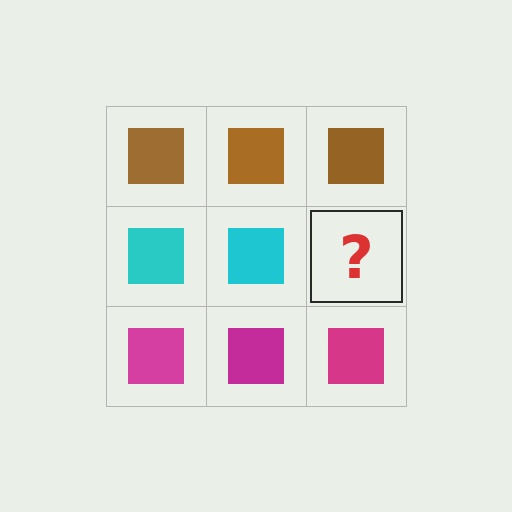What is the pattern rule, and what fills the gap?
The rule is that each row has a consistent color. The gap should be filled with a cyan square.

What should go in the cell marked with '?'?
The missing cell should contain a cyan square.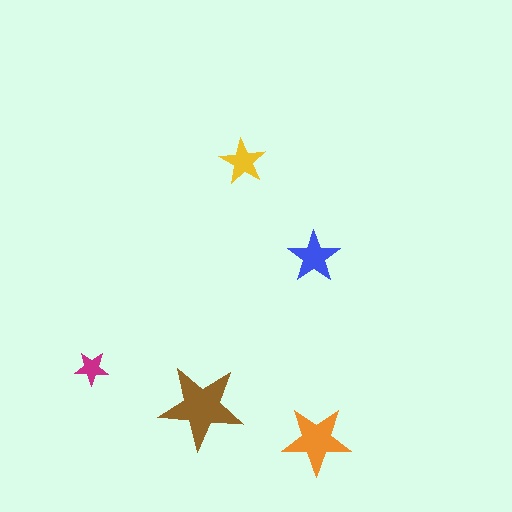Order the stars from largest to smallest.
the brown one, the orange one, the blue one, the yellow one, the magenta one.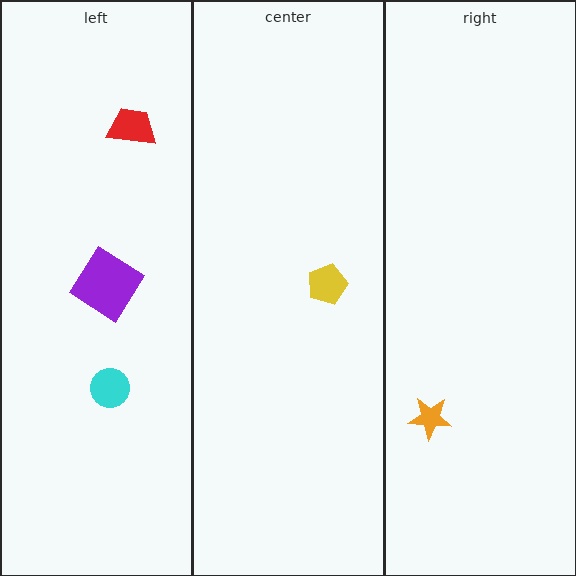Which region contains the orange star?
The right region.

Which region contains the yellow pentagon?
The center region.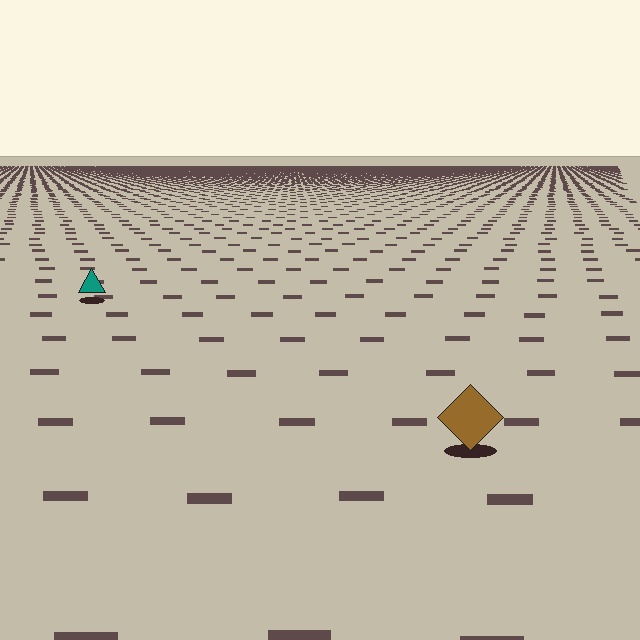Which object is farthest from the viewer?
The teal triangle is farthest from the viewer. It appears smaller and the ground texture around it is denser.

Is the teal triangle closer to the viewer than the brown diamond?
No. The brown diamond is closer — you can tell from the texture gradient: the ground texture is coarser near it.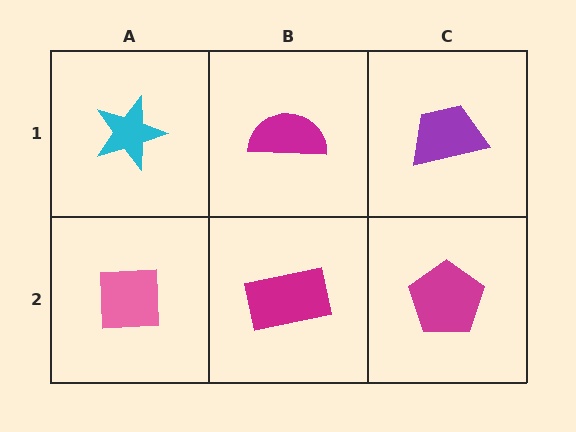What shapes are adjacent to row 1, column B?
A magenta rectangle (row 2, column B), a cyan star (row 1, column A), a purple trapezoid (row 1, column C).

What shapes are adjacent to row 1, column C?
A magenta pentagon (row 2, column C), a magenta semicircle (row 1, column B).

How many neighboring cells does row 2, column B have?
3.